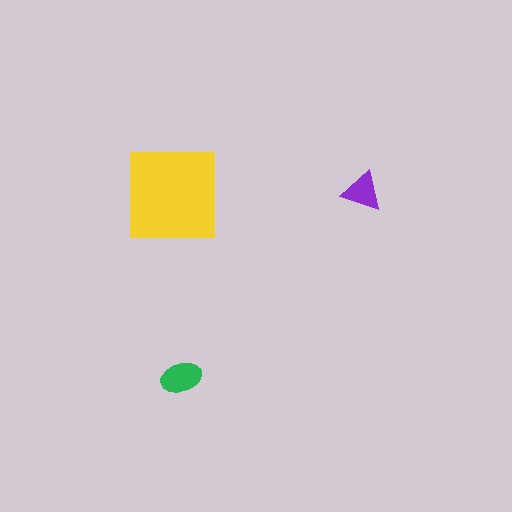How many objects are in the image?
There are 3 objects in the image.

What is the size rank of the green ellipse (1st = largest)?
2nd.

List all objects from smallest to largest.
The purple triangle, the green ellipse, the yellow square.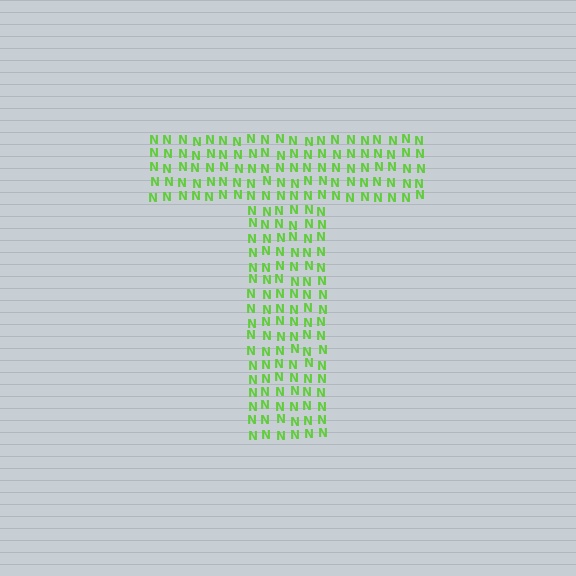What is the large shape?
The large shape is the letter T.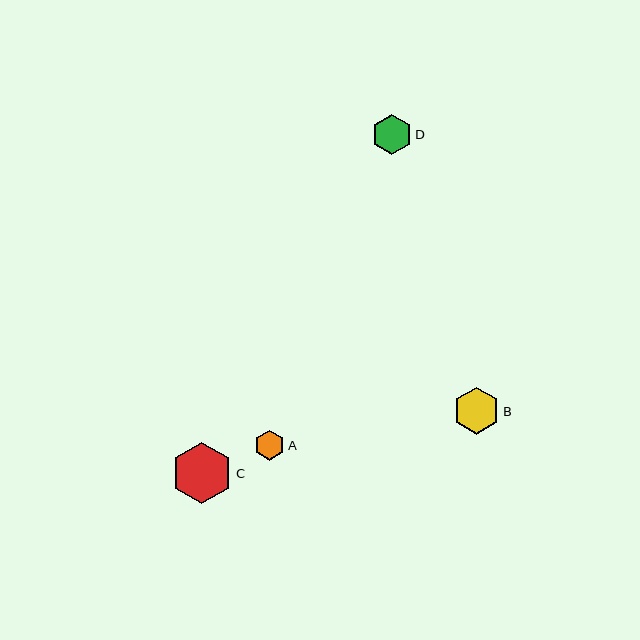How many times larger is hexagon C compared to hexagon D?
Hexagon C is approximately 1.5 times the size of hexagon D.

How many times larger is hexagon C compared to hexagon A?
Hexagon C is approximately 2.1 times the size of hexagon A.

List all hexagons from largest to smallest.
From largest to smallest: C, B, D, A.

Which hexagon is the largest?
Hexagon C is the largest with a size of approximately 61 pixels.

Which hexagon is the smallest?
Hexagon A is the smallest with a size of approximately 30 pixels.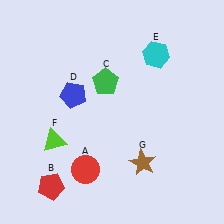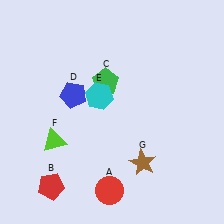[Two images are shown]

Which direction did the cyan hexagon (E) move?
The cyan hexagon (E) moved left.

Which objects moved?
The objects that moved are: the red circle (A), the cyan hexagon (E).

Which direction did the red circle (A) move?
The red circle (A) moved right.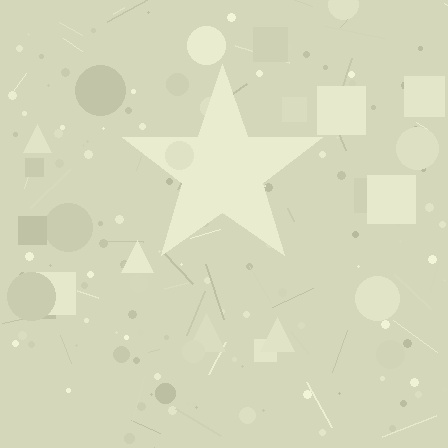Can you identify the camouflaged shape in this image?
The camouflaged shape is a star.